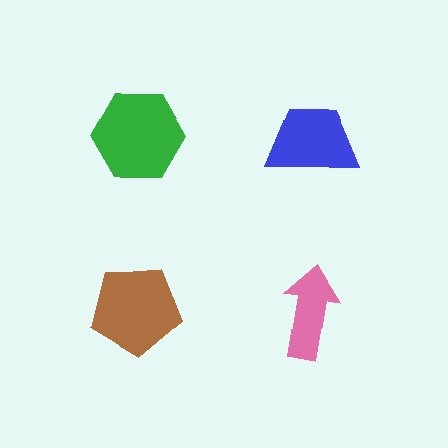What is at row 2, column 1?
A brown pentagon.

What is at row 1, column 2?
A blue trapezoid.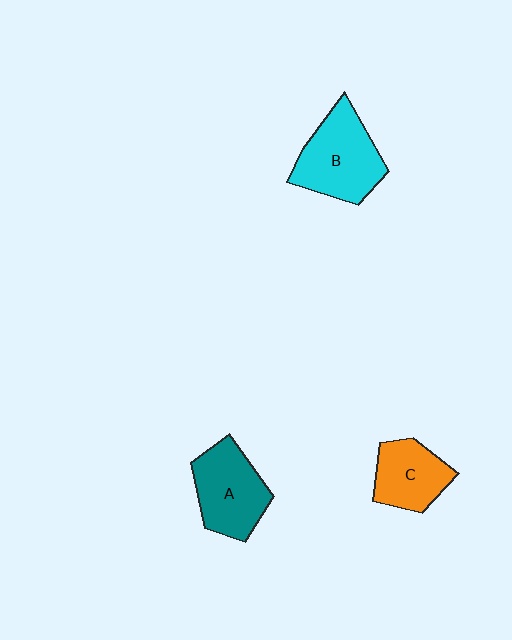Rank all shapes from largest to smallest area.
From largest to smallest: B (cyan), A (teal), C (orange).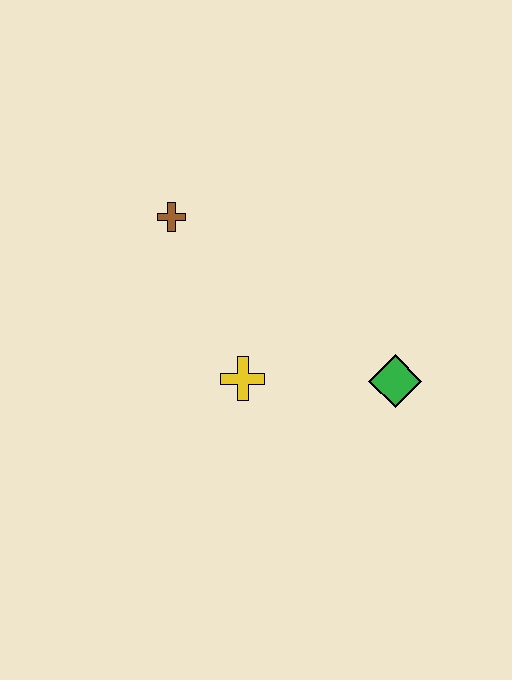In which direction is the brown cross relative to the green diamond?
The brown cross is to the left of the green diamond.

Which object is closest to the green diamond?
The yellow cross is closest to the green diamond.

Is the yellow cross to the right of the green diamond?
No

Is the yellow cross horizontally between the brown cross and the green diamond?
Yes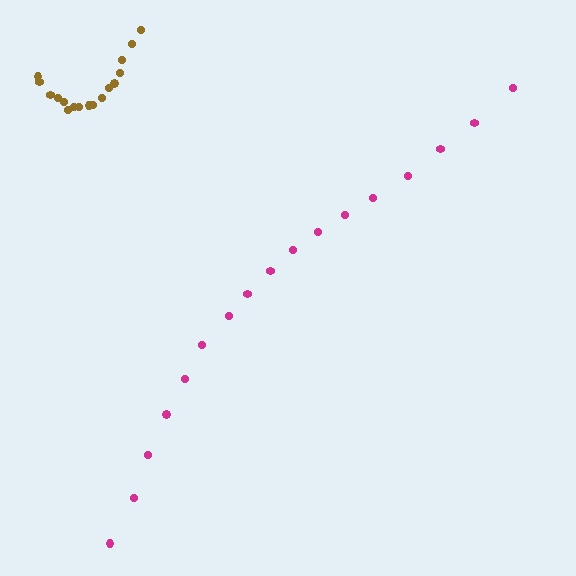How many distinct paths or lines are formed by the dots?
There are 2 distinct paths.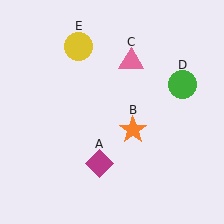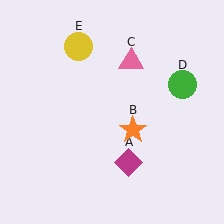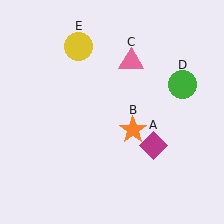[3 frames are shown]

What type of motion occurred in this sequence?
The magenta diamond (object A) rotated counterclockwise around the center of the scene.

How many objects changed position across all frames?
1 object changed position: magenta diamond (object A).